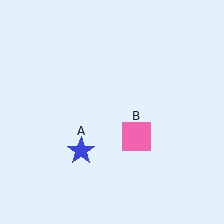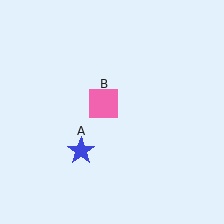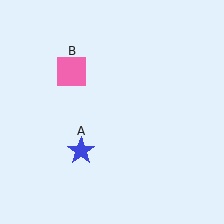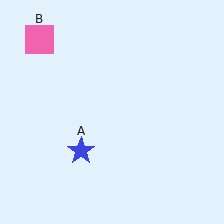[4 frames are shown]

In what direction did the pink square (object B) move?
The pink square (object B) moved up and to the left.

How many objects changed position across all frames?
1 object changed position: pink square (object B).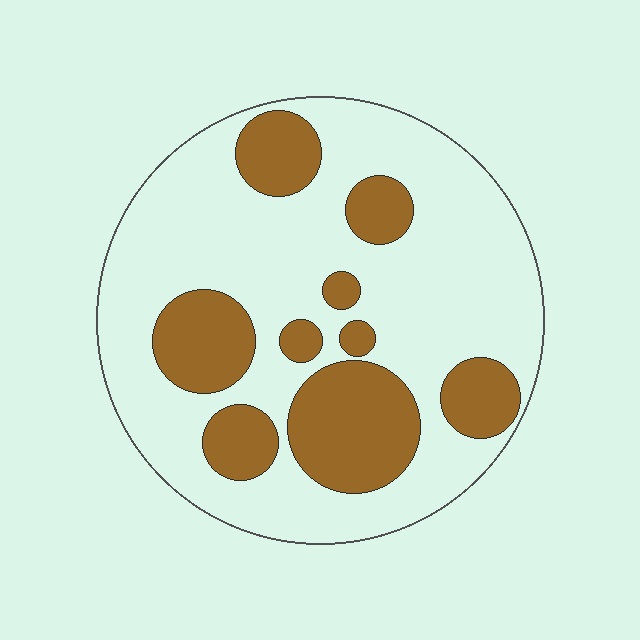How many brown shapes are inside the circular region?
9.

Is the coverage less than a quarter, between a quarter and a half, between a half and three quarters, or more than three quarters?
Between a quarter and a half.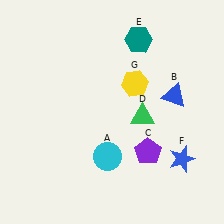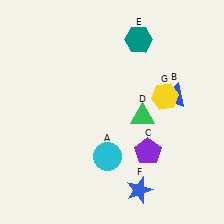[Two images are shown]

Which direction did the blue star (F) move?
The blue star (F) moved left.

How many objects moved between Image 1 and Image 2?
2 objects moved between the two images.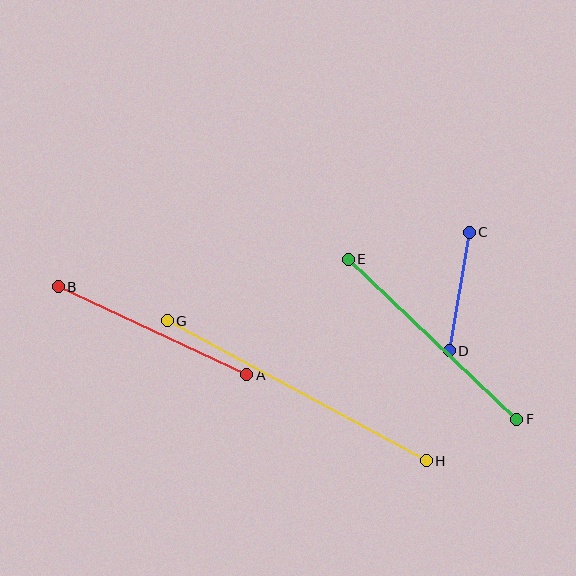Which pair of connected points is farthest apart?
Points G and H are farthest apart.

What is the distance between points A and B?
The distance is approximately 208 pixels.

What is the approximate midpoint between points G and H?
The midpoint is at approximately (297, 391) pixels.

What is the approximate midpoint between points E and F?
The midpoint is at approximately (432, 339) pixels.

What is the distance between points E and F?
The distance is approximately 232 pixels.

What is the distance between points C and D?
The distance is approximately 120 pixels.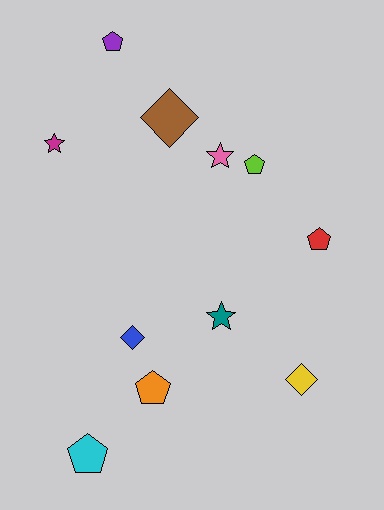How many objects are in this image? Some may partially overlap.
There are 11 objects.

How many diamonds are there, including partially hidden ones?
There are 3 diamonds.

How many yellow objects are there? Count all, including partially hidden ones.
There is 1 yellow object.